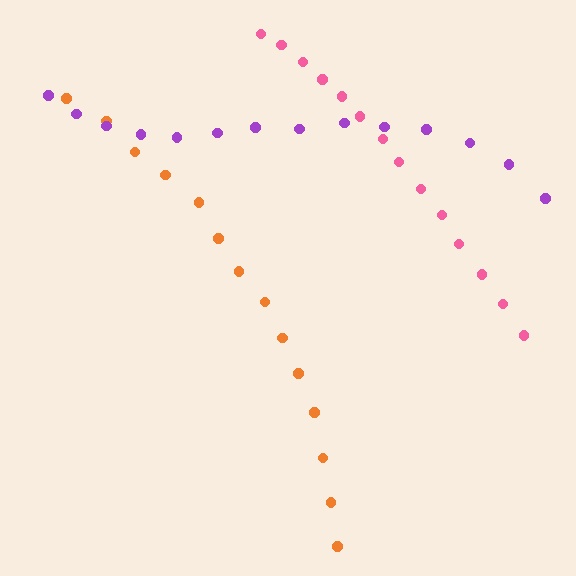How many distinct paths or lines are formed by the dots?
There are 3 distinct paths.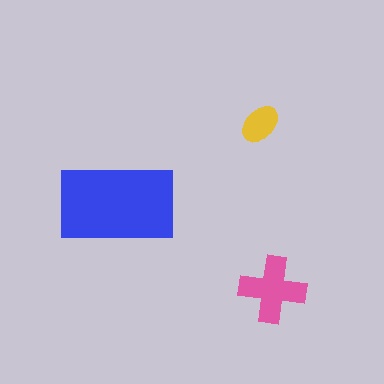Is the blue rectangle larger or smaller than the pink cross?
Larger.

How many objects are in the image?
There are 3 objects in the image.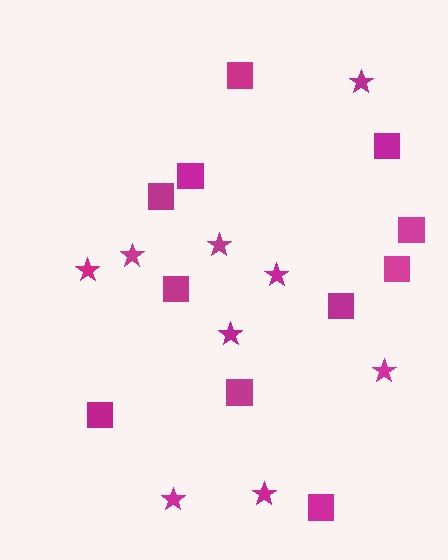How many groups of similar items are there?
There are 2 groups: one group of stars (9) and one group of squares (11).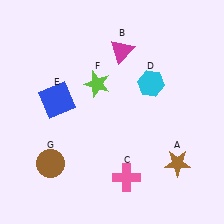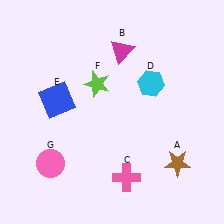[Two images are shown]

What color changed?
The circle (G) changed from brown in Image 1 to pink in Image 2.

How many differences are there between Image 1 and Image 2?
There is 1 difference between the two images.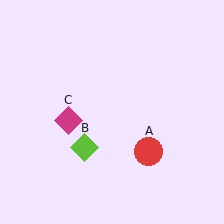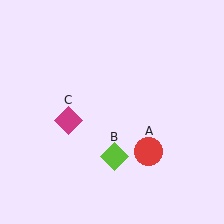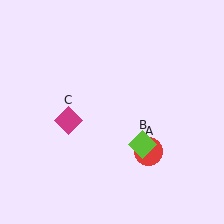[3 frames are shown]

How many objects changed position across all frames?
1 object changed position: lime diamond (object B).